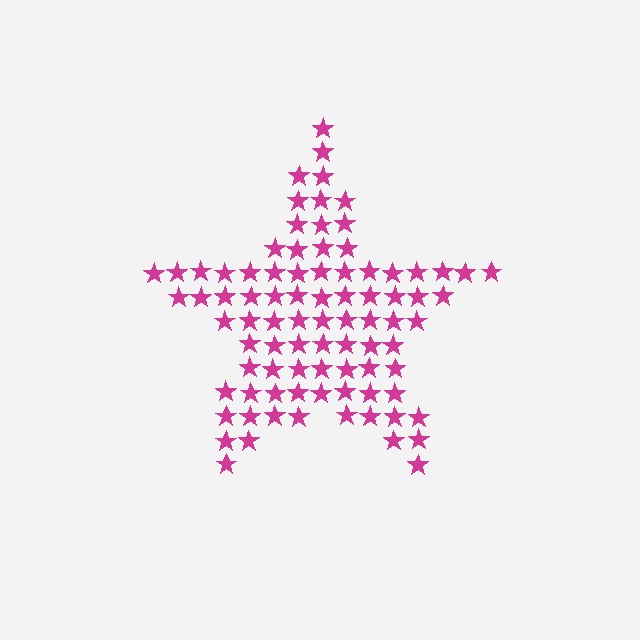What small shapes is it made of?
It is made of small stars.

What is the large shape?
The large shape is a star.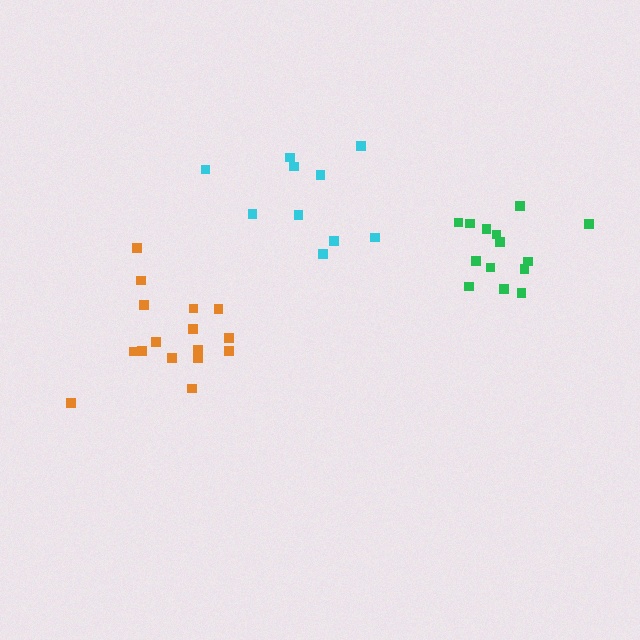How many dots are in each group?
Group 1: 14 dots, Group 2: 16 dots, Group 3: 10 dots (40 total).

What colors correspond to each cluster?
The clusters are colored: green, orange, cyan.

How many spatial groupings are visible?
There are 3 spatial groupings.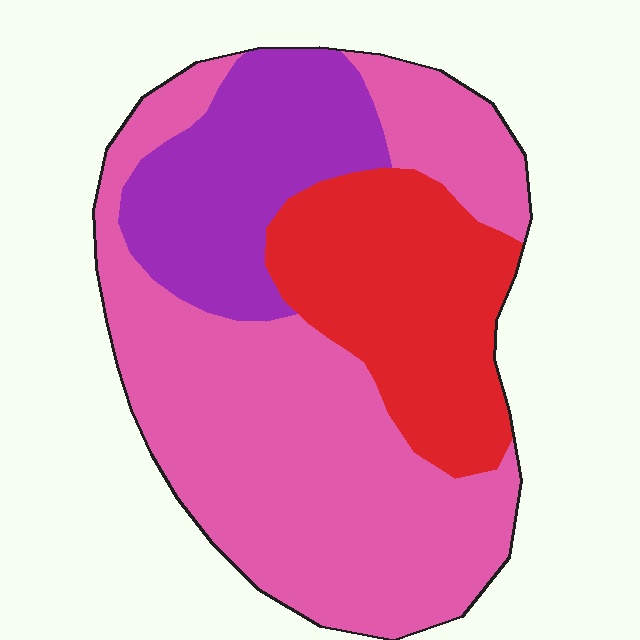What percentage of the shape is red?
Red takes up about one quarter (1/4) of the shape.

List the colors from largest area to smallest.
From largest to smallest: pink, red, purple.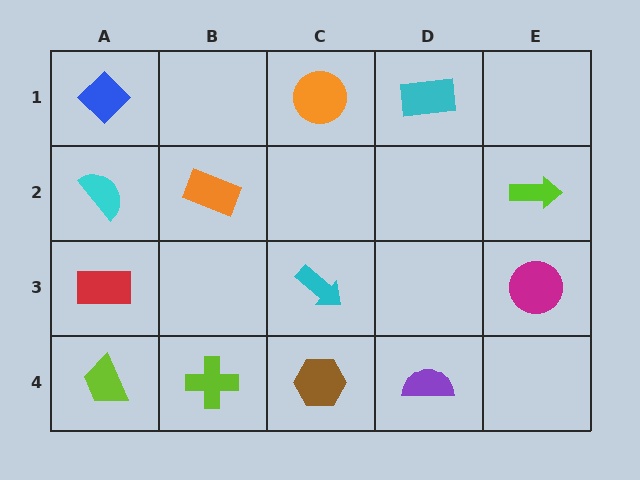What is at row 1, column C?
An orange circle.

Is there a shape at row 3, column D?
No, that cell is empty.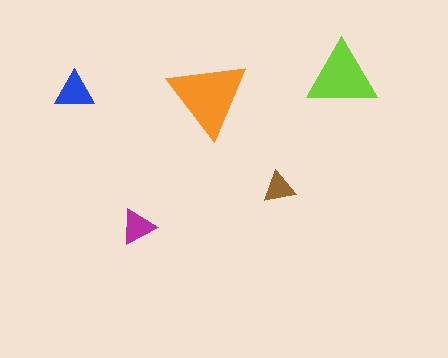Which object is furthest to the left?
The blue triangle is leftmost.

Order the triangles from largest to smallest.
the orange one, the lime one, the blue one, the magenta one, the brown one.